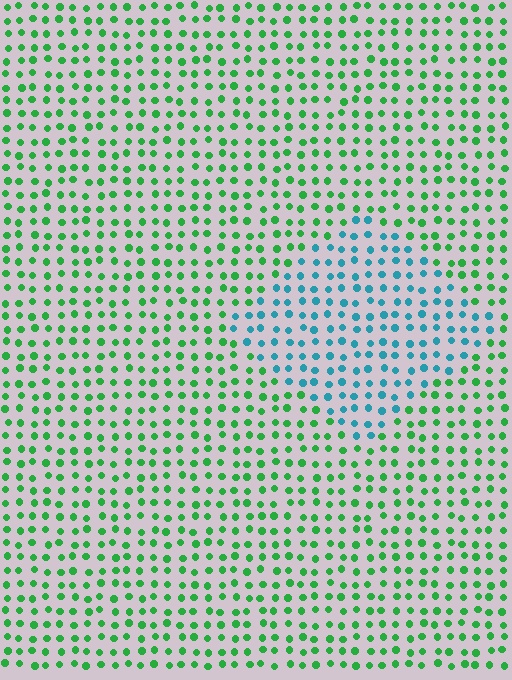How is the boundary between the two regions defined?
The boundary is defined purely by a slight shift in hue (about 57 degrees). Spacing, size, and orientation are identical on both sides.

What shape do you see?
I see a diamond.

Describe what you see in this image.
The image is filled with small green elements in a uniform arrangement. A diamond-shaped region is visible where the elements are tinted to a slightly different hue, forming a subtle color boundary.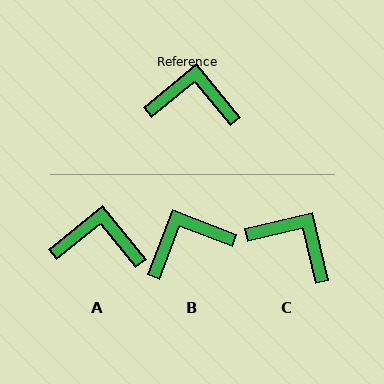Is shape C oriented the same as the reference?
No, it is off by about 26 degrees.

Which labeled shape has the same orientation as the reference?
A.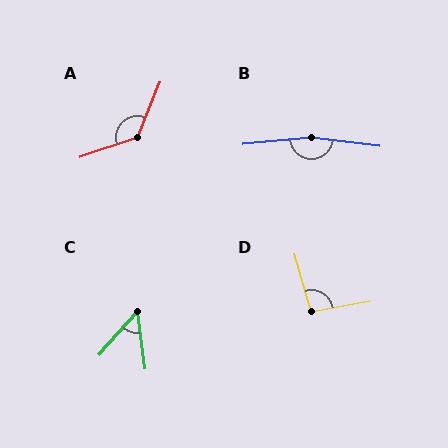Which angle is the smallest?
C, at approximately 48 degrees.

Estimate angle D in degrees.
Approximately 96 degrees.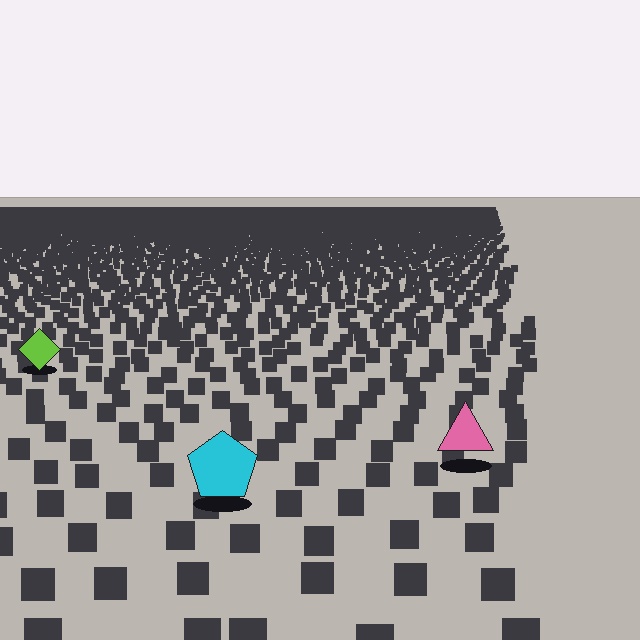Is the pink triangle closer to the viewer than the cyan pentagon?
No. The cyan pentagon is closer — you can tell from the texture gradient: the ground texture is coarser near it.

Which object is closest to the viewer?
The cyan pentagon is closest. The texture marks near it are larger and more spread out.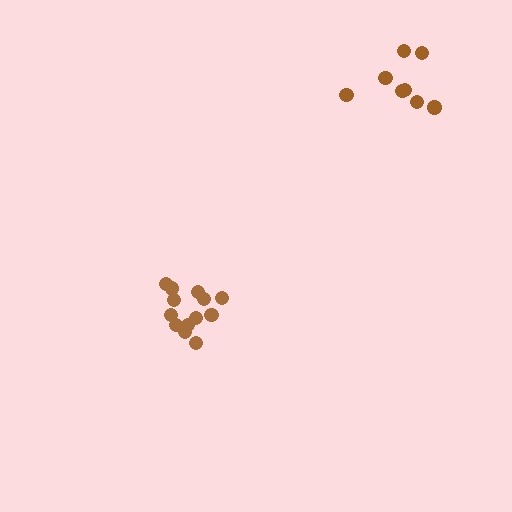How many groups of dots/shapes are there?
There are 2 groups.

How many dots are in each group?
Group 1: 8 dots, Group 2: 13 dots (21 total).